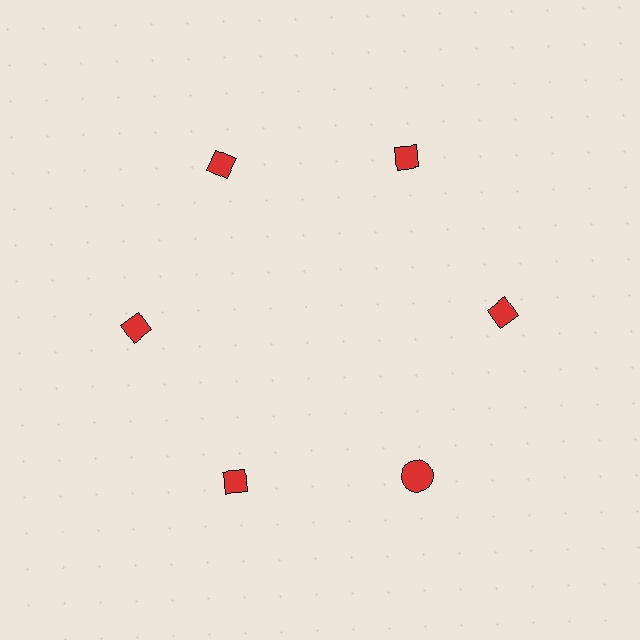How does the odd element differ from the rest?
It has a different shape: circle instead of diamond.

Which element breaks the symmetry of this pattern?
The red circle at roughly the 5 o'clock position breaks the symmetry. All other shapes are red diamonds.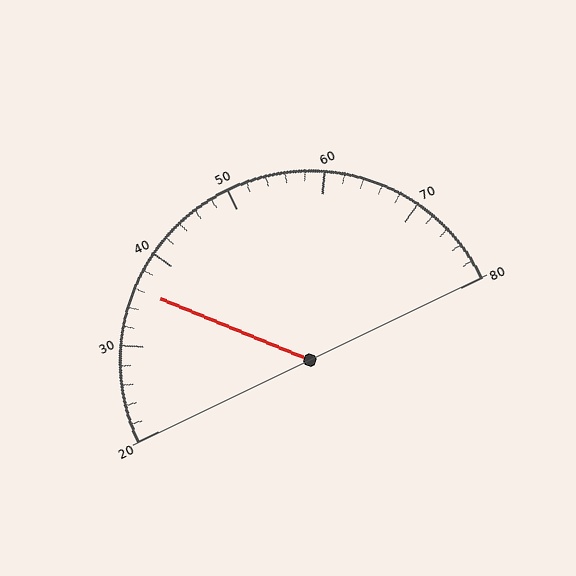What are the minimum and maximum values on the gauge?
The gauge ranges from 20 to 80.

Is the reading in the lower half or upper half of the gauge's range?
The reading is in the lower half of the range (20 to 80).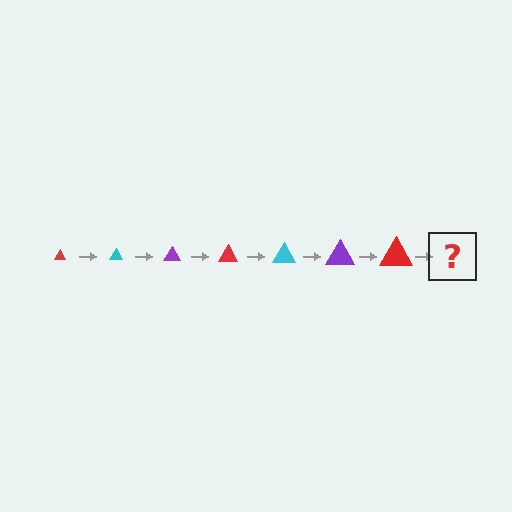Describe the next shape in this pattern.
It should be a cyan triangle, larger than the previous one.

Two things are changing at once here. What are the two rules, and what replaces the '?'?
The two rules are that the triangle grows larger each step and the color cycles through red, cyan, and purple. The '?' should be a cyan triangle, larger than the previous one.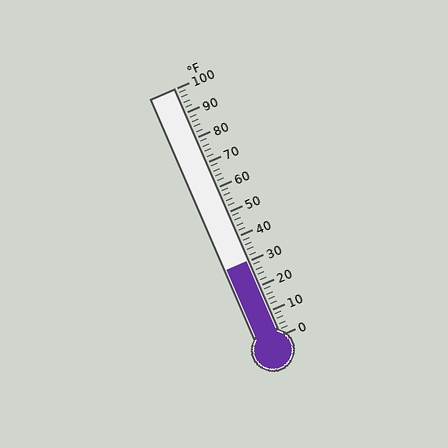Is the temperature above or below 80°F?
The temperature is below 80°F.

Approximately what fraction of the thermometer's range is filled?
The thermometer is filled to approximately 30% of its range.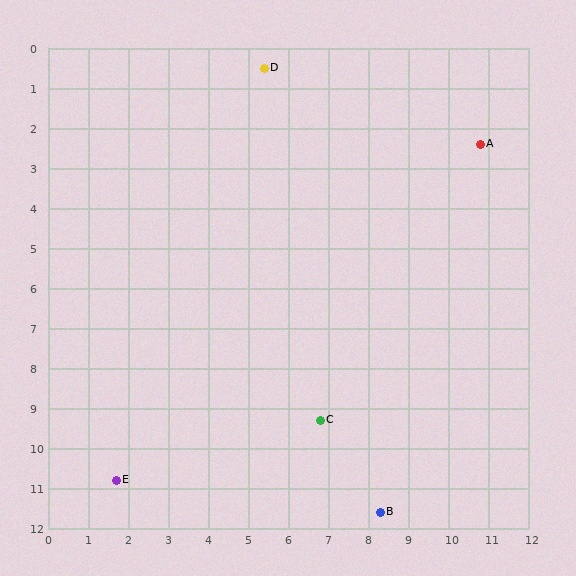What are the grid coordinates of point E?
Point E is at approximately (1.7, 10.8).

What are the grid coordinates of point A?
Point A is at approximately (10.8, 2.4).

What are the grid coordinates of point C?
Point C is at approximately (6.8, 9.3).